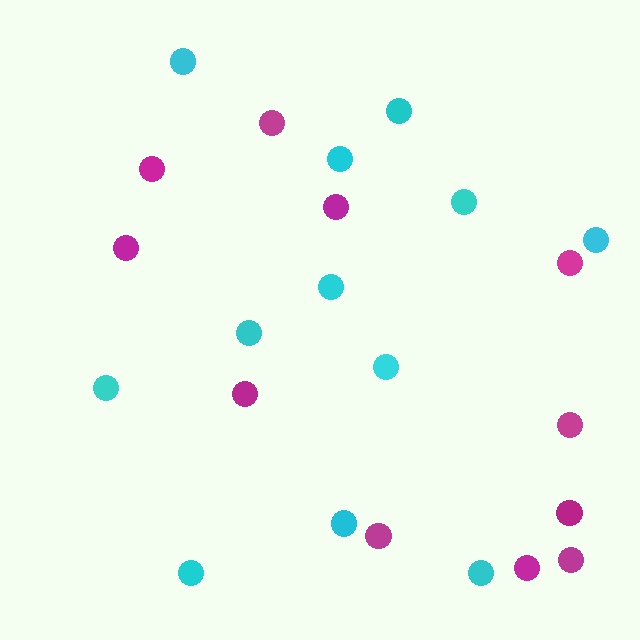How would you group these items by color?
There are 2 groups: one group of cyan circles (12) and one group of magenta circles (11).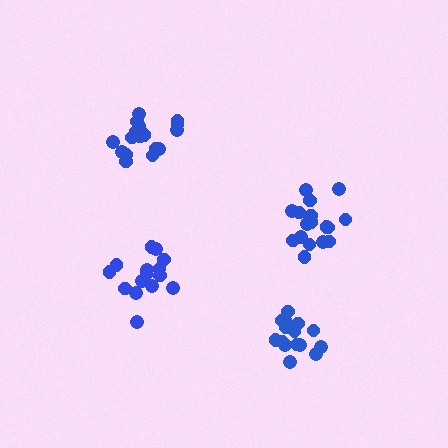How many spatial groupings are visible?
There are 4 spatial groupings.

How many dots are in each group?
Group 1: 18 dots, Group 2: 15 dots, Group 3: 15 dots, Group 4: 17 dots (65 total).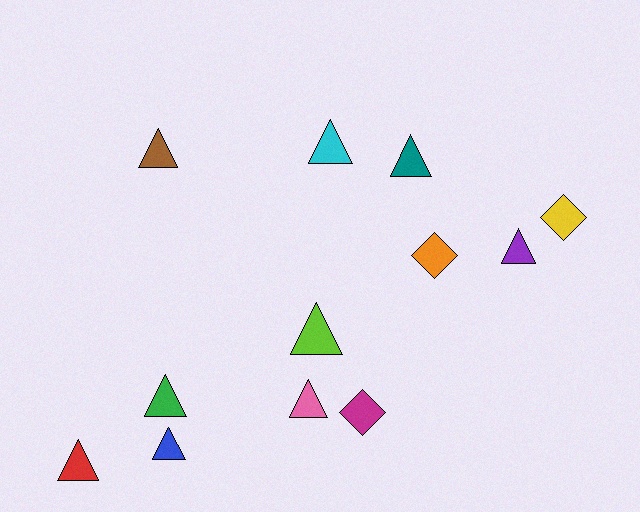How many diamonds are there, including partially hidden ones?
There are 3 diamonds.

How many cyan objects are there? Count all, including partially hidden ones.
There is 1 cyan object.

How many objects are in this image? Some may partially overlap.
There are 12 objects.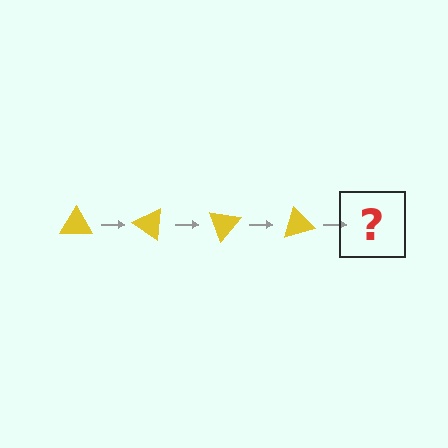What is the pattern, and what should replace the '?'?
The pattern is that the triangle rotates 35 degrees each step. The '?' should be a yellow triangle rotated 140 degrees.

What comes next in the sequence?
The next element should be a yellow triangle rotated 140 degrees.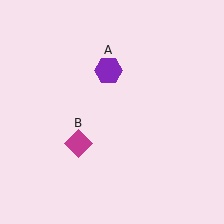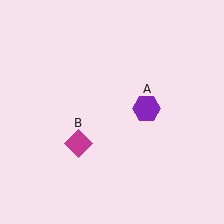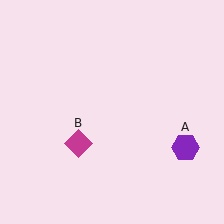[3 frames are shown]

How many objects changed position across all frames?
1 object changed position: purple hexagon (object A).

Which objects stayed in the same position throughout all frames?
Magenta diamond (object B) remained stationary.